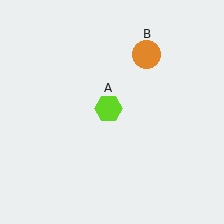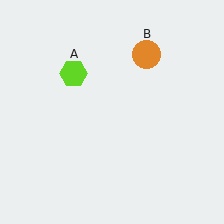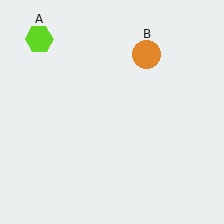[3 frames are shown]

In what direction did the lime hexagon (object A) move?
The lime hexagon (object A) moved up and to the left.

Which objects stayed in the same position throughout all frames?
Orange circle (object B) remained stationary.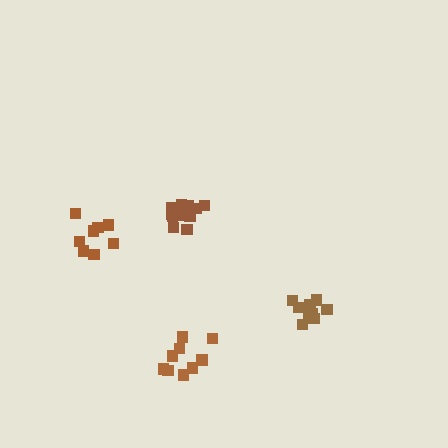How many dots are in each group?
Group 1: 9 dots, Group 2: 8 dots, Group 3: 9 dots, Group 4: 12 dots (38 total).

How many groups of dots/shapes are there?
There are 4 groups.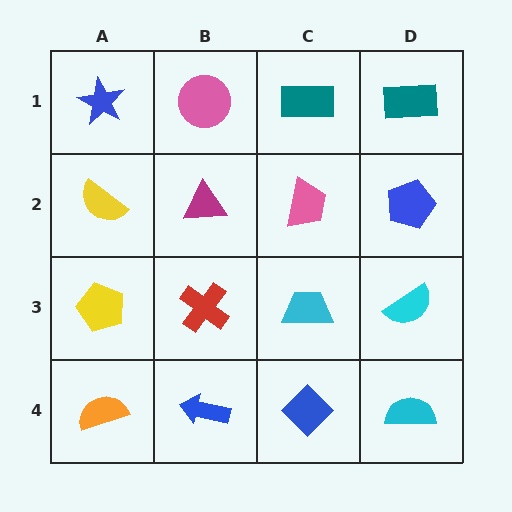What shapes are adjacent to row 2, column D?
A teal rectangle (row 1, column D), a cyan semicircle (row 3, column D), a pink trapezoid (row 2, column C).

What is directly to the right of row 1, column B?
A teal rectangle.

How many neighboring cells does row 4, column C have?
3.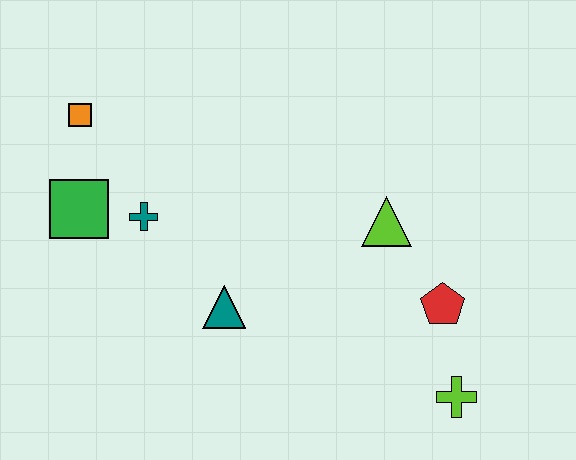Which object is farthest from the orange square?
The lime cross is farthest from the orange square.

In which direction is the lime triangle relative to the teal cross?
The lime triangle is to the right of the teal cross.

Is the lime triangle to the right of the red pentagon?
No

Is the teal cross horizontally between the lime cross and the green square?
Yes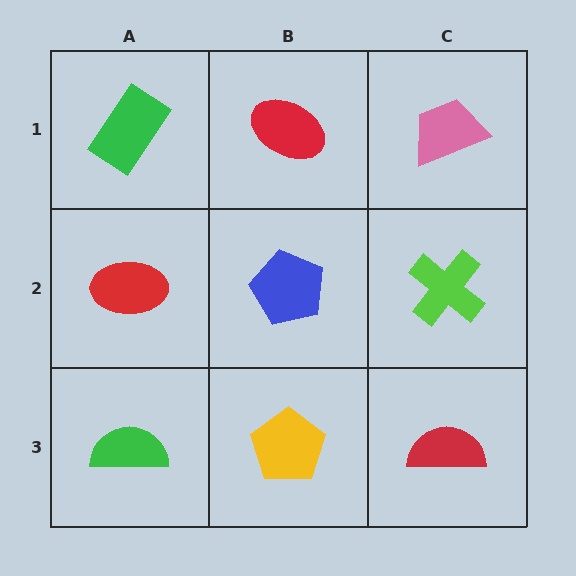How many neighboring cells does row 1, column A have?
2.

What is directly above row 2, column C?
A pink trapezoid.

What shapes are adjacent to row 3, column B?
A blue pentagon (row 2, column B), a green semicircle (row 3, column A), a red semicircle (row 3, column C).